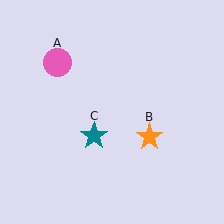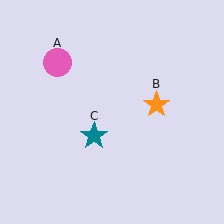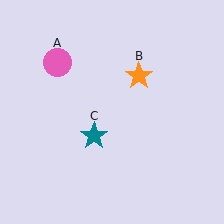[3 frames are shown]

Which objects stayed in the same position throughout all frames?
Pink circle (object A) and teal star (object C) remained stationary.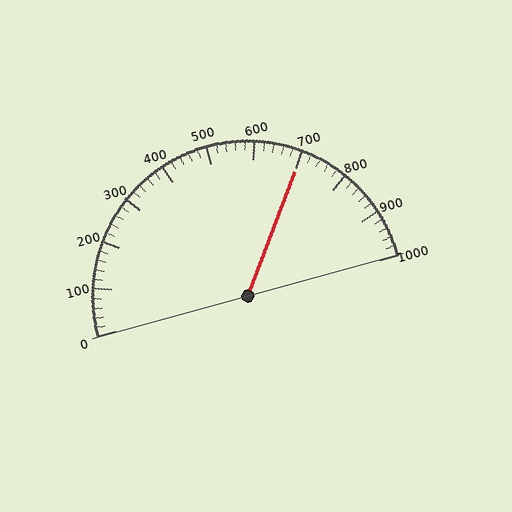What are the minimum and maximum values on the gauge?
The gauge ranges from 0 to 1000.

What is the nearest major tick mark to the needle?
The nearest major tick mark is 700.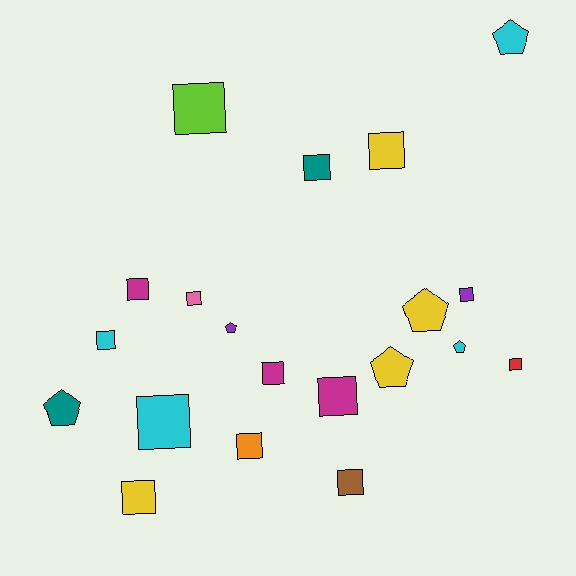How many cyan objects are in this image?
There are 4 cyan objects.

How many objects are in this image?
There are 20 objects.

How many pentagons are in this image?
There are 6 pentagons.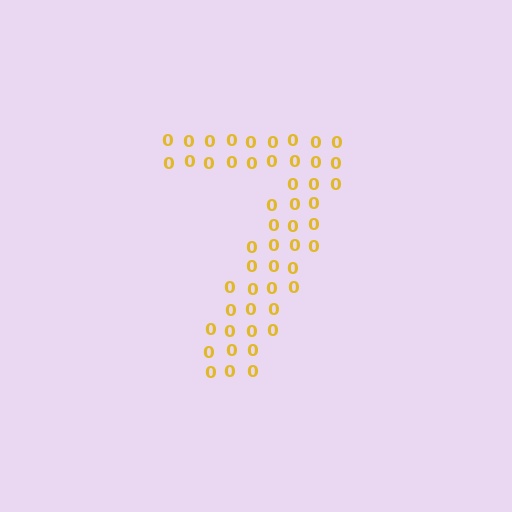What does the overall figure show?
The overall figure shows the digit 7.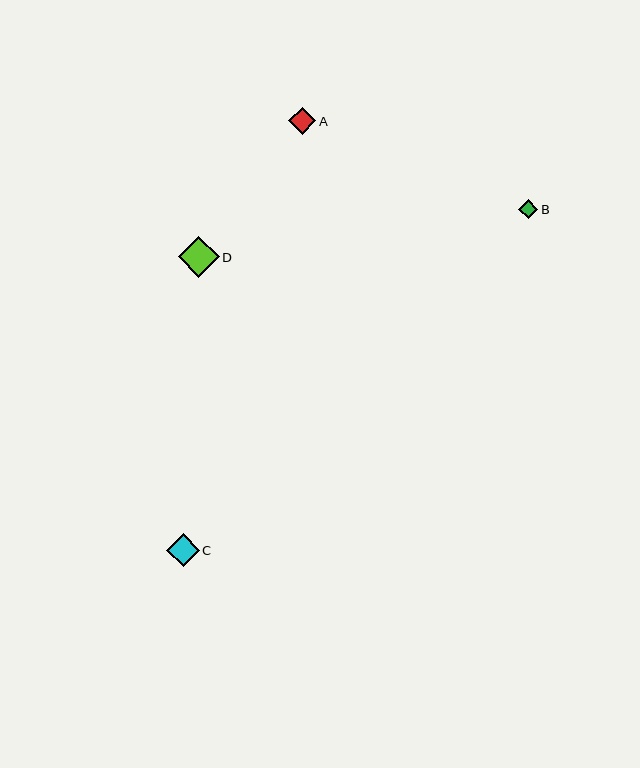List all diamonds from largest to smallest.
From largest to smallest: D, C, A, B.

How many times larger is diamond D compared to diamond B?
Diamond D is approximately 2.1 times the size of diamond B.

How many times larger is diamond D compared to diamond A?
Diamond D is approximately 1.5 times the size of diamond A.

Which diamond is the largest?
Diamond D is the largest with a size of approximately 41 pixels.